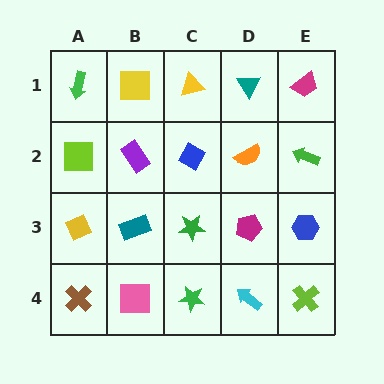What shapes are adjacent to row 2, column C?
A yellow triangle (row 1, column C), a green star (row 3, column C), a purple rectangle (row 2, column B), an orange semicircle (row 2, column D).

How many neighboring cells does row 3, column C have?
4.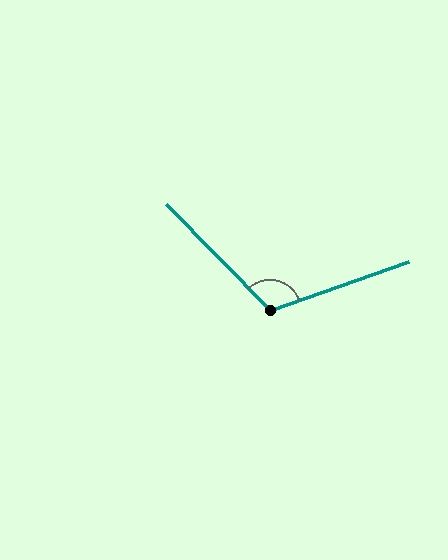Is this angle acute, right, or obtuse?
It is obtuse.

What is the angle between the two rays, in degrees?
Approximately 115 degrees.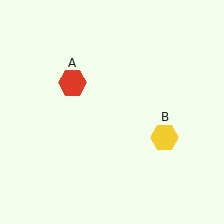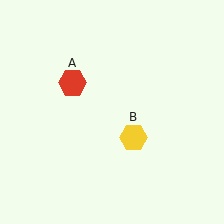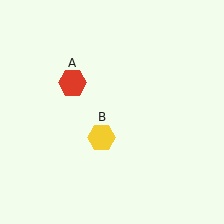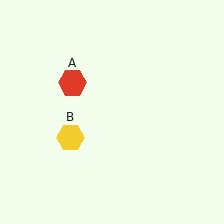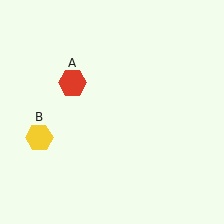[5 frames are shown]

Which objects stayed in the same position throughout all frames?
Red hexagon (object A) remained stationary.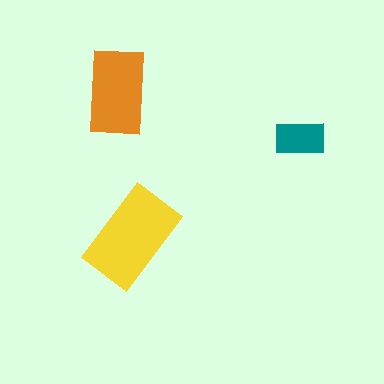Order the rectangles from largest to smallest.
the yellow one, the orange one, the teal one.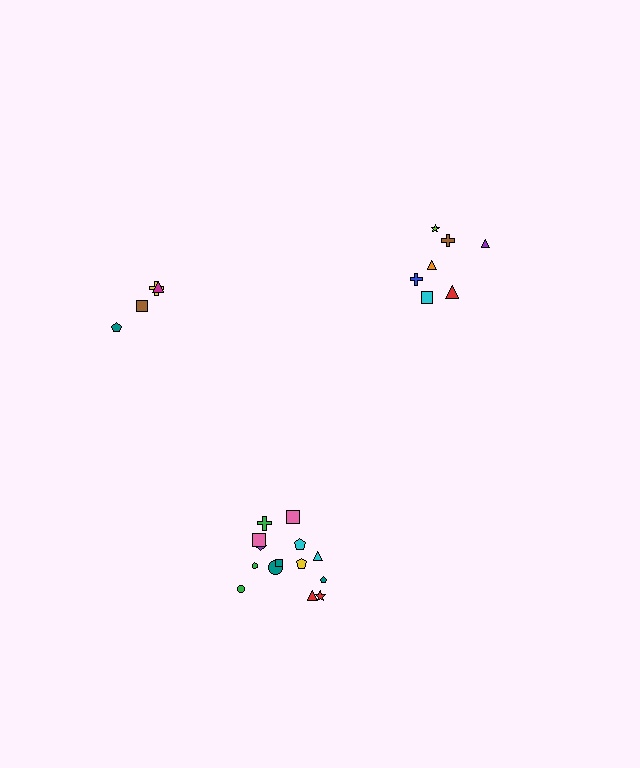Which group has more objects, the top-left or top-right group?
The top-right group.